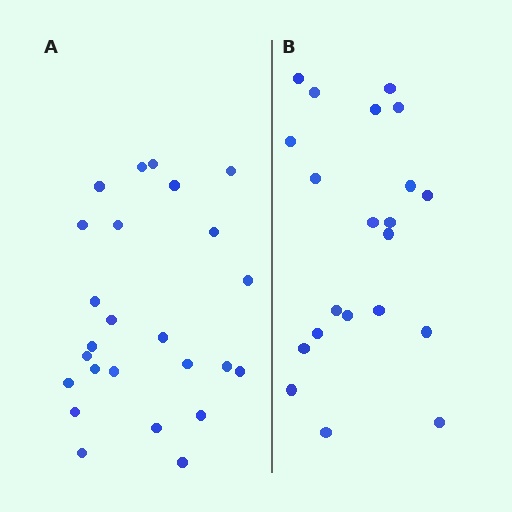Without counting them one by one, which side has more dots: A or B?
Region A (the left region) has more dots.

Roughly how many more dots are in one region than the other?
Region A has about 4 more dots than region B.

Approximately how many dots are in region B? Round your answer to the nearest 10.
About 20 dots. (The exact count is 21, which rounds to 20.)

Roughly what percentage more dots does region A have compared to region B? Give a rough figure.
About 20% more.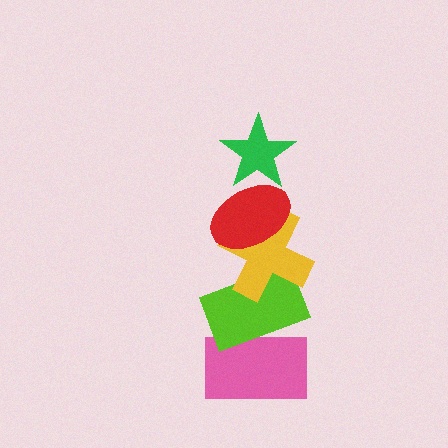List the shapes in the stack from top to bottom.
From top to bottom: the green star, the red ellipse, the yellow cross, the lime rectangle, the pink rectangle.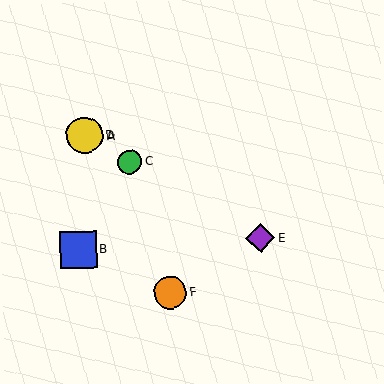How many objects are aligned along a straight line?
4 objects (A, C, D, E) are aligned along a straight line.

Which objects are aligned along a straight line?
Objects A, C, D, E are aligned along a straight line.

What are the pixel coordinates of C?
Object C is at (130, 162).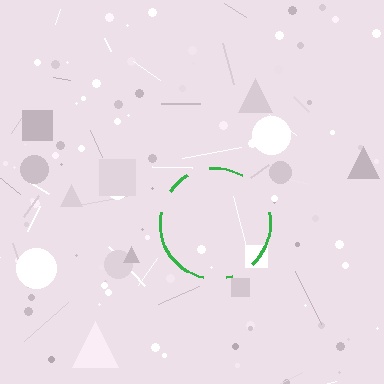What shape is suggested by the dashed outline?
The dashed outline suggests a circle.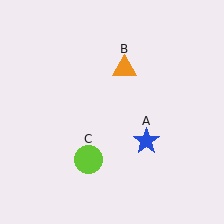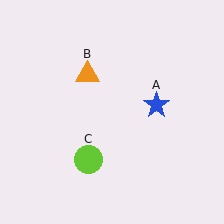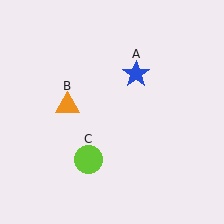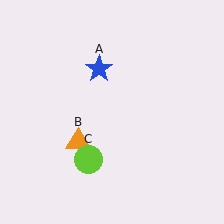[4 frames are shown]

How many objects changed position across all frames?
2 objects changed position: blue star (object A), orange triangle (object B).